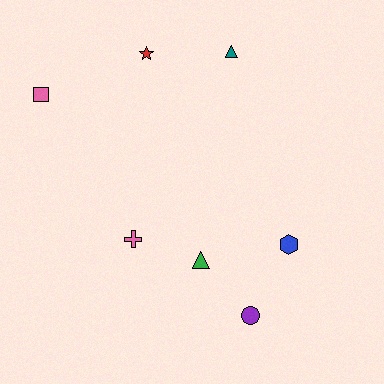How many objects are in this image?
There are 7 objects.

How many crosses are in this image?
There is 1 cross.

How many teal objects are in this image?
There is 1 teal object.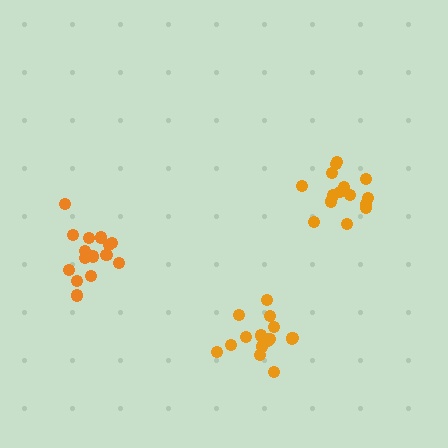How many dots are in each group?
Group 1: 15 dots, Group 2: 15 dots, Group 3: 16 dots (46 total).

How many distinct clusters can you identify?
There are 3 distinct clusters.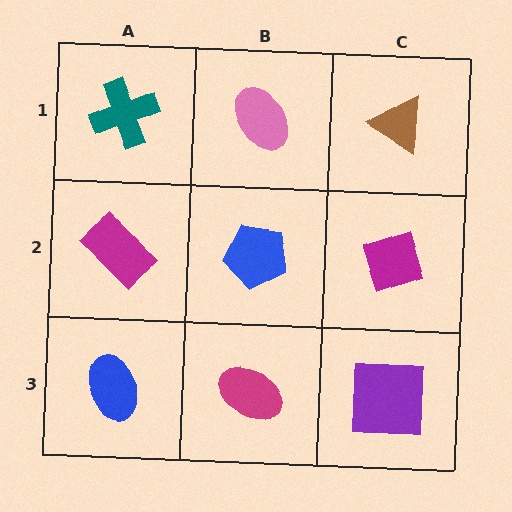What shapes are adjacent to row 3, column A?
A magenta rectangle (row 2, column A), a magenta ellipse (row 3, column B).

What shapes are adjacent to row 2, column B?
A pink ellipse (row 1, column B), a magenta ellipse (row 3, column B), a magenta rectangle (row 2, column A), a magenta diamond (row 2, column C).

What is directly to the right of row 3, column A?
A magenta ellipse.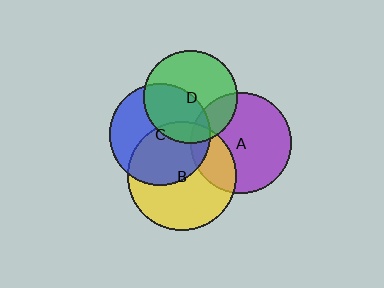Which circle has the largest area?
Circle B (yellow).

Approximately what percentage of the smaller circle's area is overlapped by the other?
Approximately 20%.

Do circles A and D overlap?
Yes.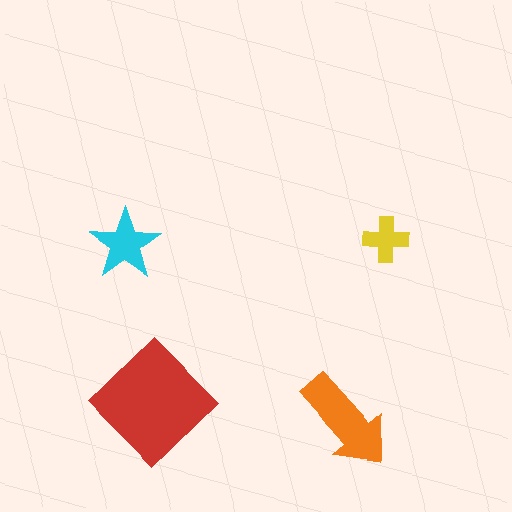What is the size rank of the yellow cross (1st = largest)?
4th.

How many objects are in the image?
There are 4 objects in the image.